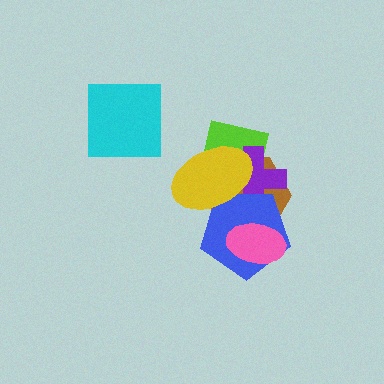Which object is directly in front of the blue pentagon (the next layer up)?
The yellow ellipse is directly in front of the blue pentagon.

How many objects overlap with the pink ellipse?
2 objects overlap with the pink ellipse.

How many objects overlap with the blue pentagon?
5 objects overlap with the blue pentagon.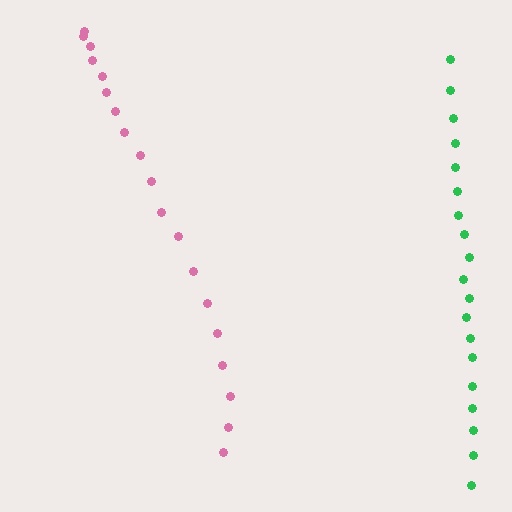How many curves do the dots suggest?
There are 2 distinct paths.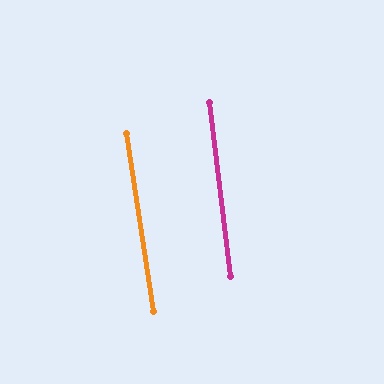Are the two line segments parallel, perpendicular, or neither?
Parallel — their directions differ by only 1.8°.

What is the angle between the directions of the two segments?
Approximately 2 degrees.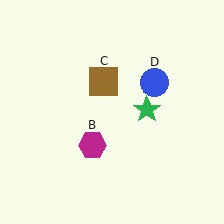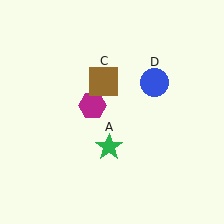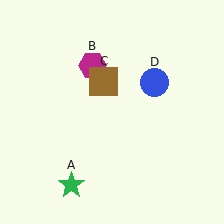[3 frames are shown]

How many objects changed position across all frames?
2 objects changed position: green star (object A), magenta hexagon (object B).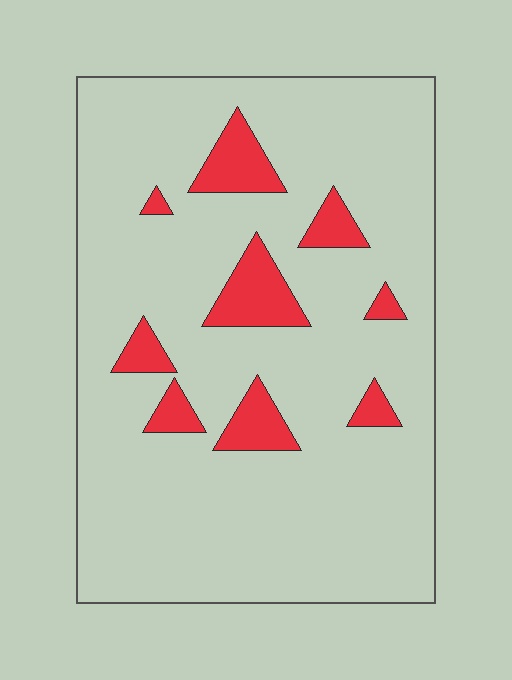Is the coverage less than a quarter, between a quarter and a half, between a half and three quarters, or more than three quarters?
Less than a quarter.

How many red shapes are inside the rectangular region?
9.